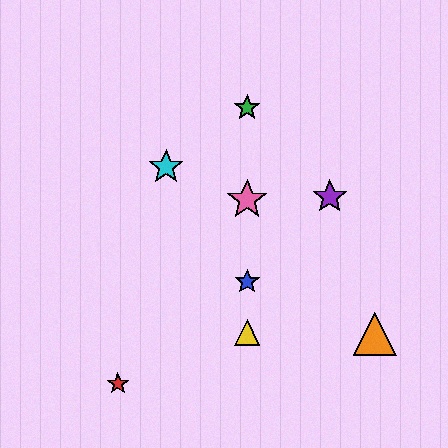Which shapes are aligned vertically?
The blue star, the green star, the yellow triangle, the pink star are aligned vertically.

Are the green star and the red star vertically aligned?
No, the green star is at x≈247 and the red star is at x≈118.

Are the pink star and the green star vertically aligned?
Yes, both are at x≈247.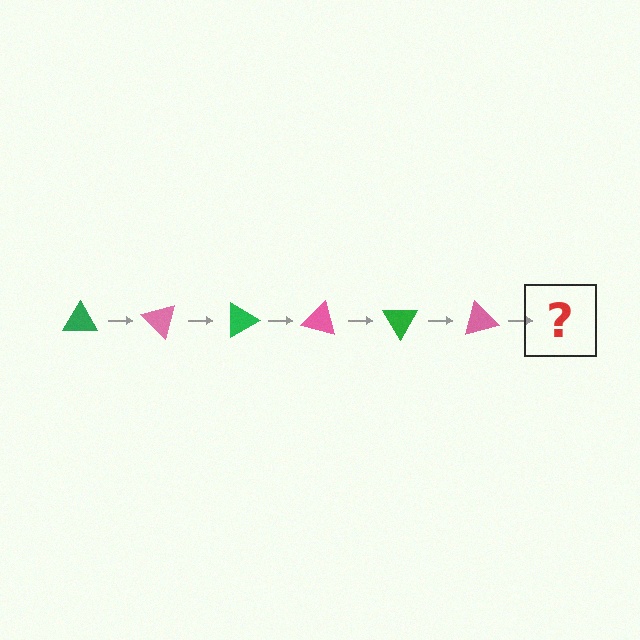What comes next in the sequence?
The next element should be a green triangle, rotated 270 degrees from the start.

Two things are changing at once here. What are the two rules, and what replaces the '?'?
The two rules are that it rotates 45 degrees each step and the color cycles through green and pink. The '?' should be a green triangle, rotated 270 degrees from the start.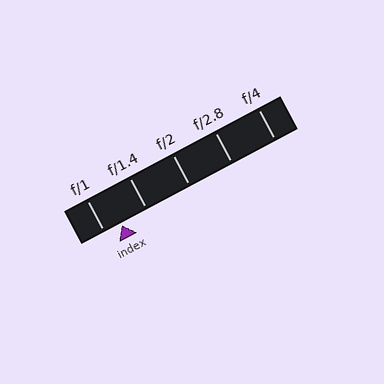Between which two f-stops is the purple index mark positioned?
The index mark is between f/1 and f/1.4.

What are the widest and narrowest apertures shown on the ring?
The widest aperture shown is f/1 and the narrowest is f/4.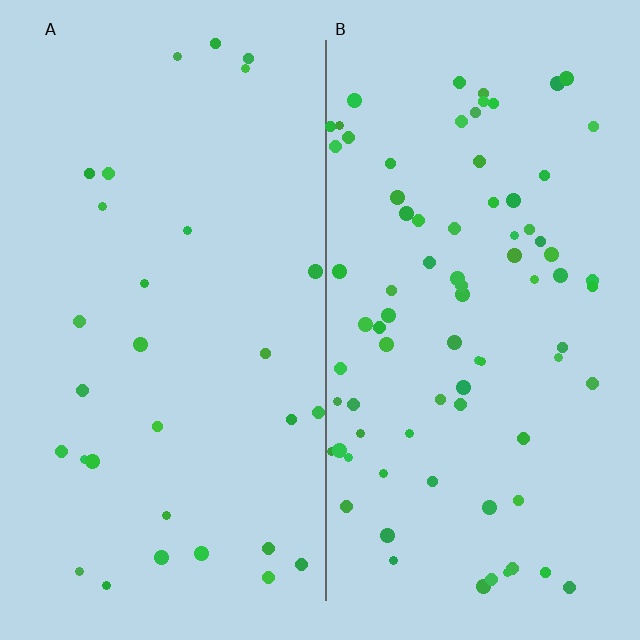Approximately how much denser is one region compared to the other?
Approximately 2.7× — region B over region A.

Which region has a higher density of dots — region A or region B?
B (the right).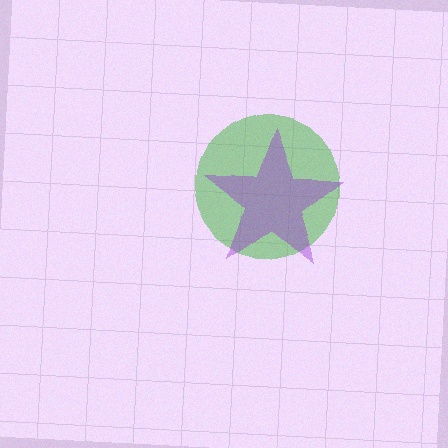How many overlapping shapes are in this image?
There are 2 overlapping shapes in the image.